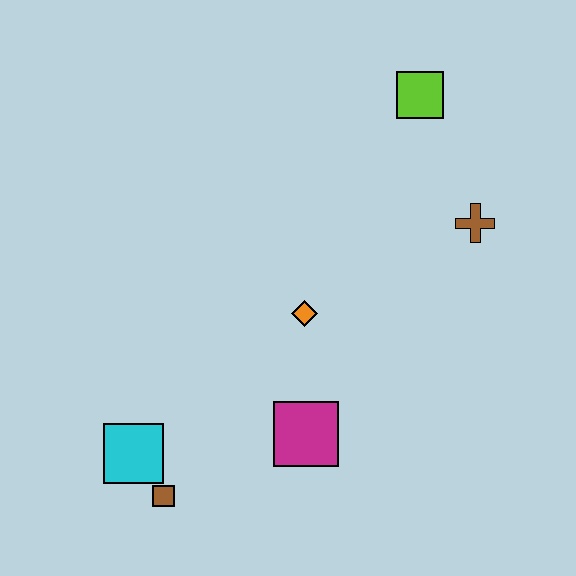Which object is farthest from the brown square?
The lime square is farthest from the brown square.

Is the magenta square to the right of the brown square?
Yes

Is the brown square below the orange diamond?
Yes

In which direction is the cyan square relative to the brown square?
The cyan square is above the brown square.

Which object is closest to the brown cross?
The lime square is closest to the brown cross.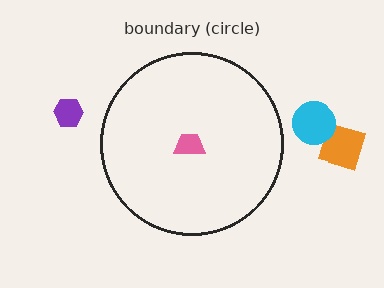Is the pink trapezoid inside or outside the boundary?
Inside.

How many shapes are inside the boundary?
1 inside, 3 outside.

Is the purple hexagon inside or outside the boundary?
Outside.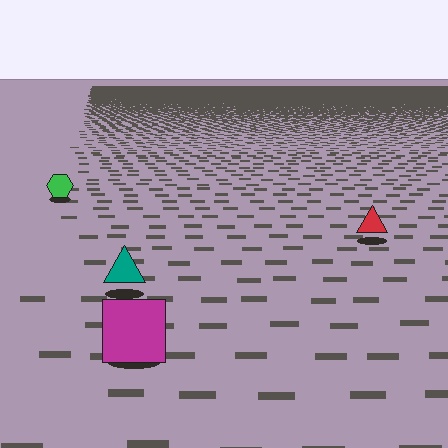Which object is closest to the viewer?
The magenta square is closest. The texture marks near it are larger and more spread out.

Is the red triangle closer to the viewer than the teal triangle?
No. The teal triangle is closer — you can tell from the texture gradient: the ground texture is coarser near it.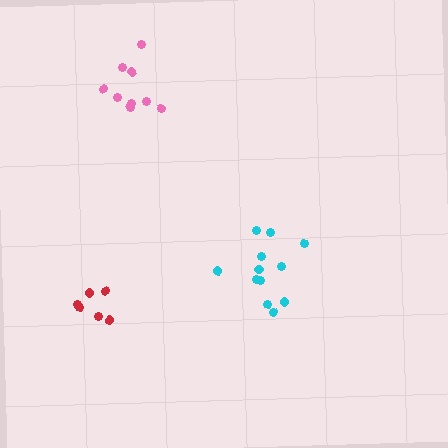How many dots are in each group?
Group 1: 9 dots, Group 2: 12 dots, Group 3: 6 dots (27 total).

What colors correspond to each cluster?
The clusters are colored: pink, cyan, red.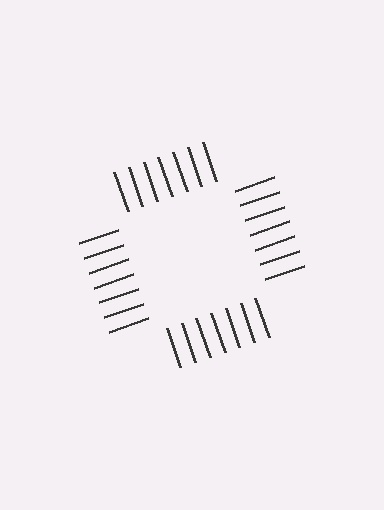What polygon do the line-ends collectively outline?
An illusory square — the line segments terminate on its edges but no continuous stroke is drawn.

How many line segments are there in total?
28 — 7 along each of the 4 edges.